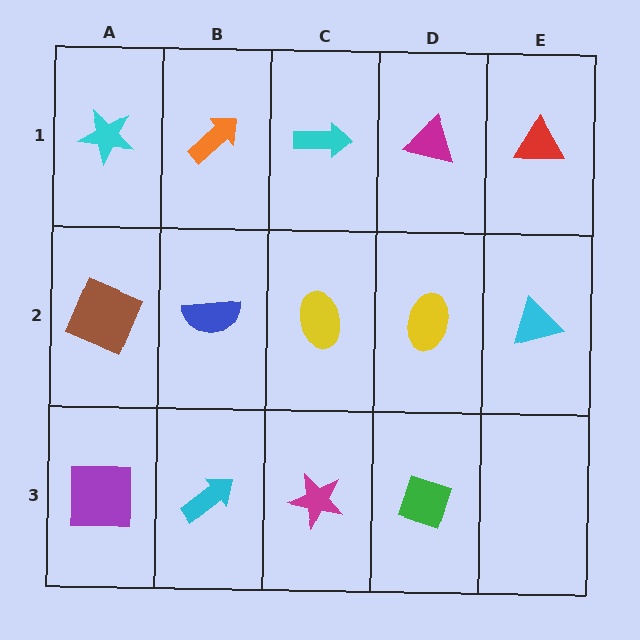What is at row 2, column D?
A yellow ellipse.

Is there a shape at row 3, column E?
No, that cell is empty.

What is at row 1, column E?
A red triangle.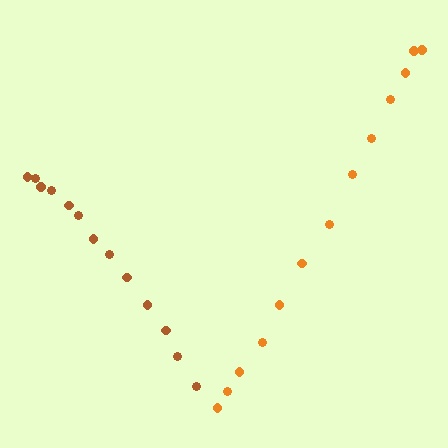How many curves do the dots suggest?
There are 2 distinct paths.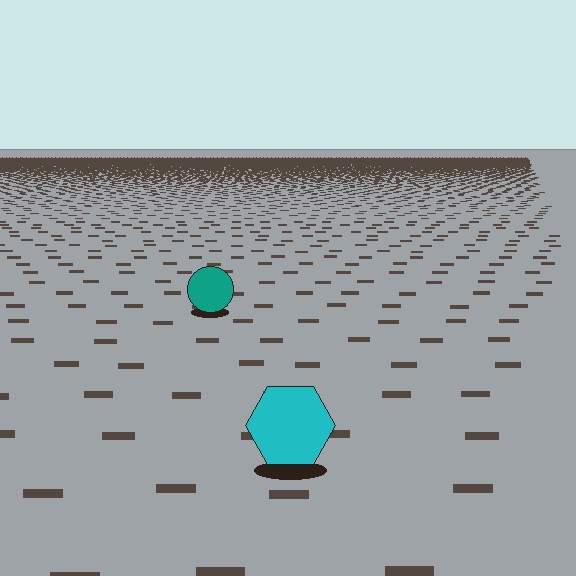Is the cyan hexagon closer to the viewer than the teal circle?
Yes. The cyan hexagon is closer — you can tell from the texture gradient: the ground texture is coarser near it.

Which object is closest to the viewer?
The cyan hexagon is closest. The texture marks near it are larger and more spread out.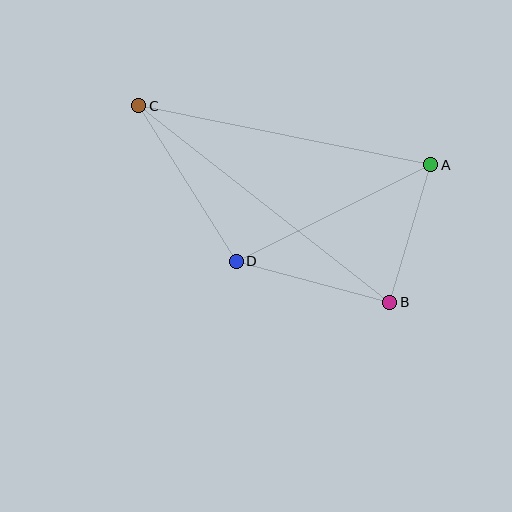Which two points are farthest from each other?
Points B and C are farthest from each other.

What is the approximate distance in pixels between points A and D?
The distance between A and D is approximately 217 pixels.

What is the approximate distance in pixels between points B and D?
The distance between B and D is approximately 159 pixels.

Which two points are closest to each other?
Points A and B are closest to each other.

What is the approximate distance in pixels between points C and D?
The distance between C and D is approximately 184 pixels.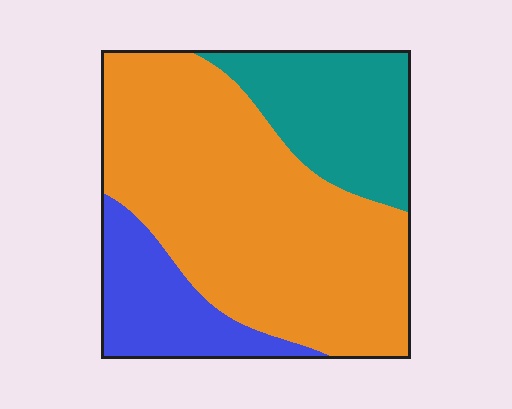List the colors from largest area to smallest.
From largest to smallest: orange, teal, blue.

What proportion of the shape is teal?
Teal takes up between a sixth and a third of the shape.